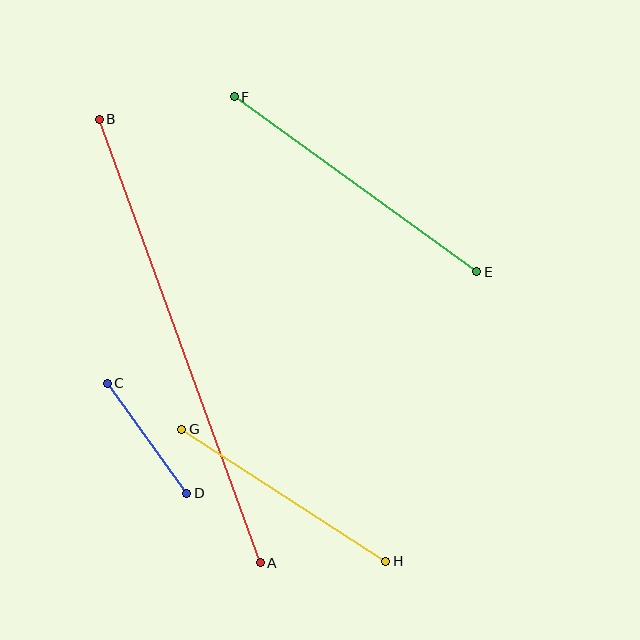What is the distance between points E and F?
The distance is approximately 299 pixels.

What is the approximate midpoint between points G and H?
The midpoint is at approximately (284, 495) pixels.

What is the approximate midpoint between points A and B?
The midpoint is at approximately (180, 341) pixels.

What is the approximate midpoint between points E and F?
The midpoint is at approximately (355, 184) pixels.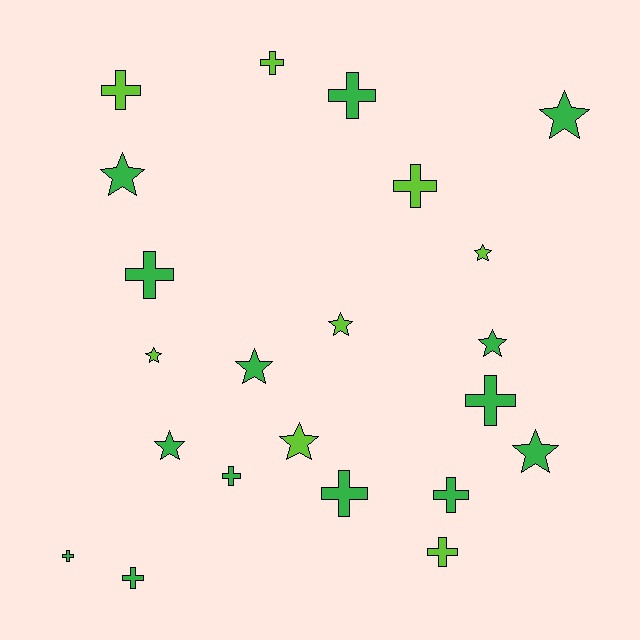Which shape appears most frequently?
Cross, with 12 objects.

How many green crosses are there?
There are 8 green crosses.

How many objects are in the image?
There are 22 objects.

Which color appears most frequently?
Green, with 14 objects.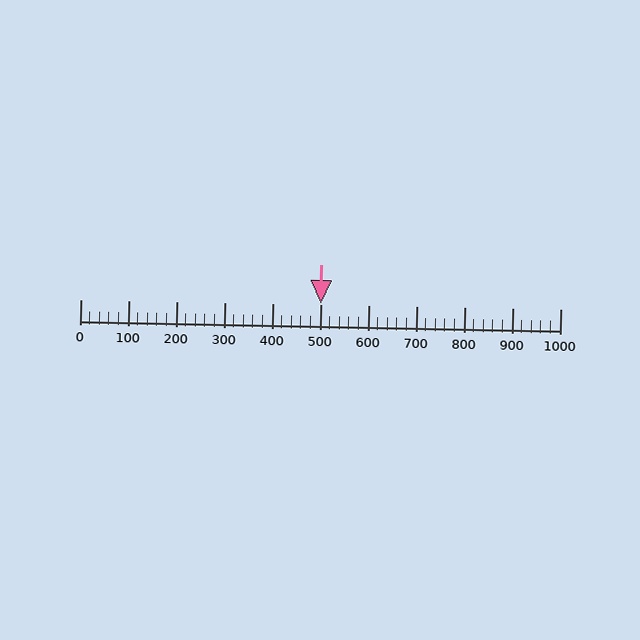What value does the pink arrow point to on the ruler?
The pink arrow points to approximately 501.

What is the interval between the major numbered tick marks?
The major tick marks are spaced 100 units apart.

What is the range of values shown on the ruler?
The ruler shows values from 0 to 1000.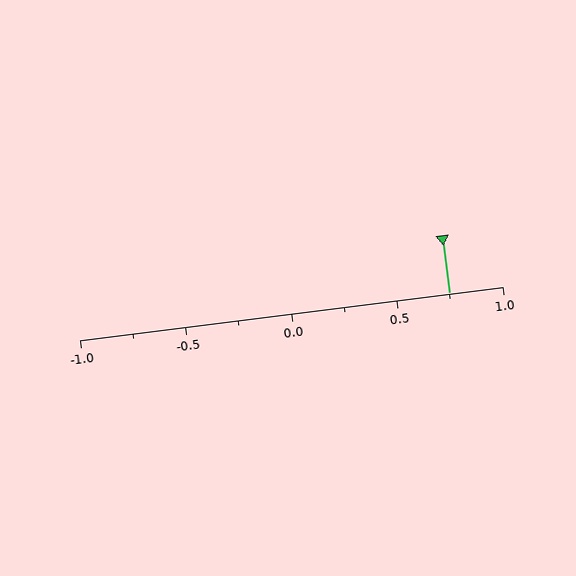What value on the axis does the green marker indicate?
The marker indicates approximately 0.75.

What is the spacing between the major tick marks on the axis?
The major ticks are spaced 0.5 apart.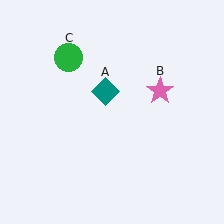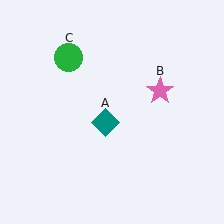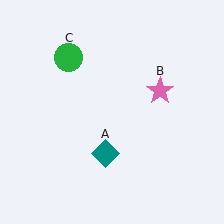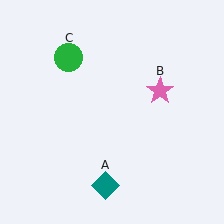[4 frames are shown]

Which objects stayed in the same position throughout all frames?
Pink star (object B) and green circle (object C) remained stationary.